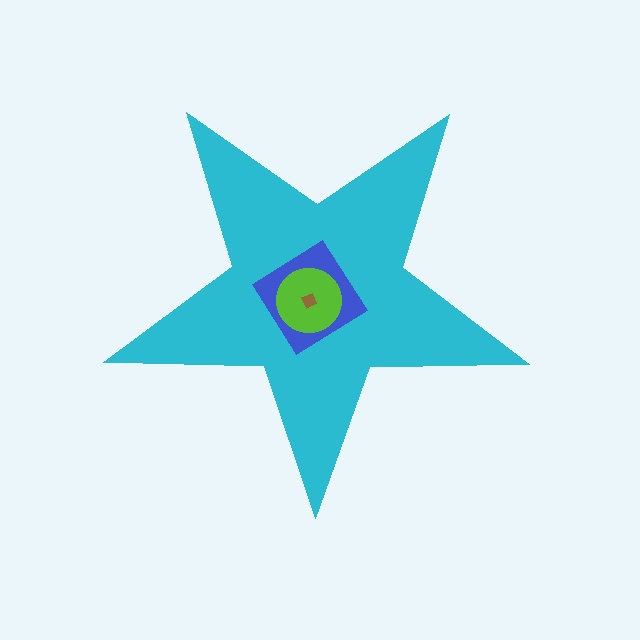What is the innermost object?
The brown diamond.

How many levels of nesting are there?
4.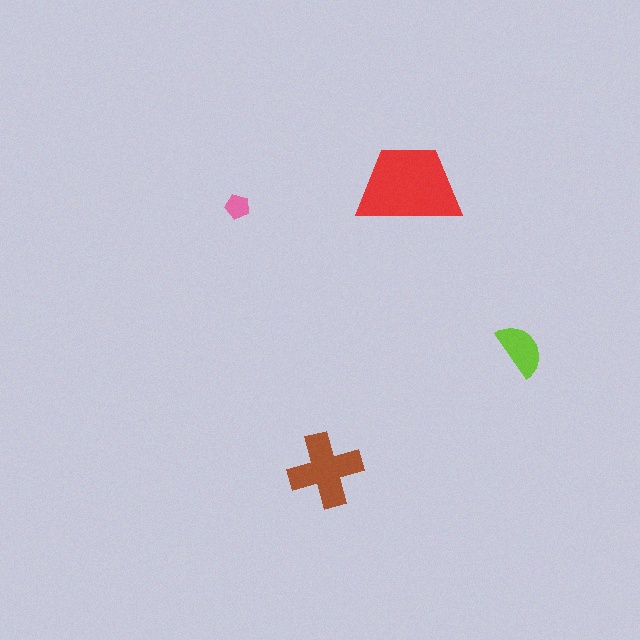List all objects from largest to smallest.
The red trapezoid, the brown cross, the lime semicircle, the pink pentagon.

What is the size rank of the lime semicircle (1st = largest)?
3rd.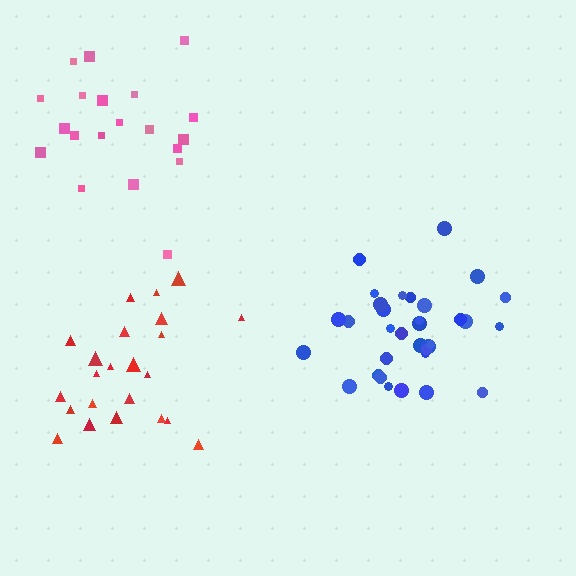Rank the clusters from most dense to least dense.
blue, red, pink.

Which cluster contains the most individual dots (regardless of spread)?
Blue (33).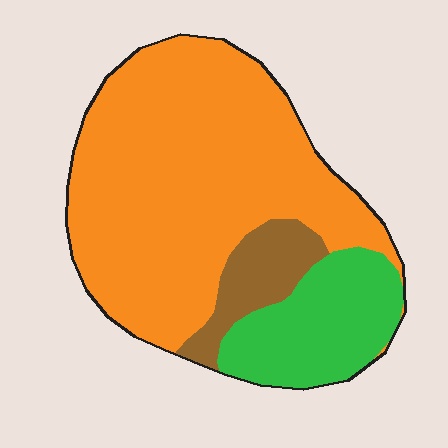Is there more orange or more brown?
Orange.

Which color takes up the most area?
Orange, at roughly 70%.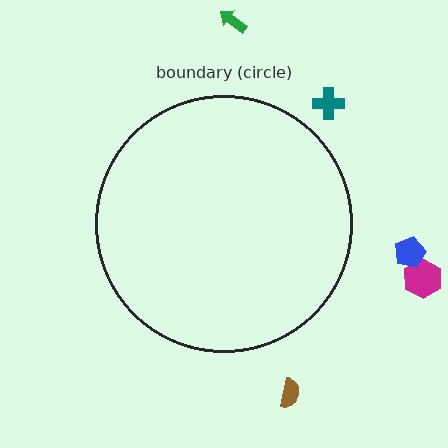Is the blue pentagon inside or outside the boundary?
Outside.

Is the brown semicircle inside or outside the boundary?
Outside.